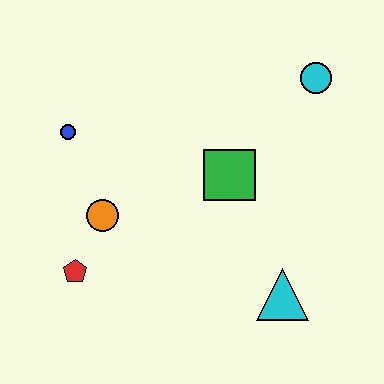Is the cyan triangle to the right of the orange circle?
Yes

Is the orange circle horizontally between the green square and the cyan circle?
No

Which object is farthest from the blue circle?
The cyan triangle is farthest from the blue circle.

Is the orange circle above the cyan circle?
No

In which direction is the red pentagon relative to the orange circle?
The red pentagon is below the orange circle.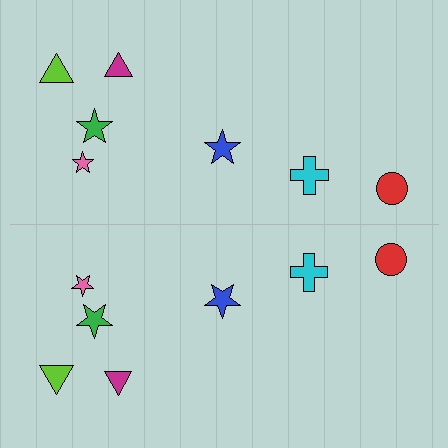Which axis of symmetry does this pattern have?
The pattern has a horizontal axis of symmetry running through the center of the image.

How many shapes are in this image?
There are 14 shapes in this image.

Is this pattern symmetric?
Yes, this pattern has bilateral (reflection) symmetry.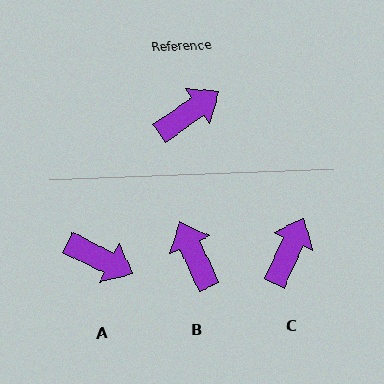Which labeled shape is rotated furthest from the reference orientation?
B, about 79 degrees away.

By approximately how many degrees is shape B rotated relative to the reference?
Approximately 79 degrees counter-clockwise.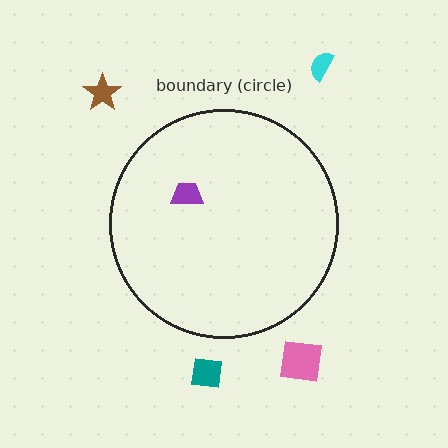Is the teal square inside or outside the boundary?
Outside.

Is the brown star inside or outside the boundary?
Outside.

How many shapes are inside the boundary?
1 inside, 4 outside.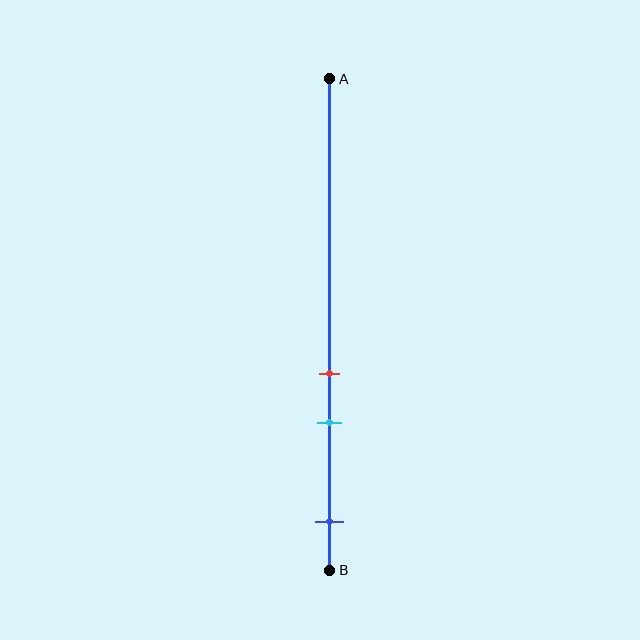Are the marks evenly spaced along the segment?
No, the marks are not evenly spaced.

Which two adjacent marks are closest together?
The red and cyan marks are the closest adjacent pair.